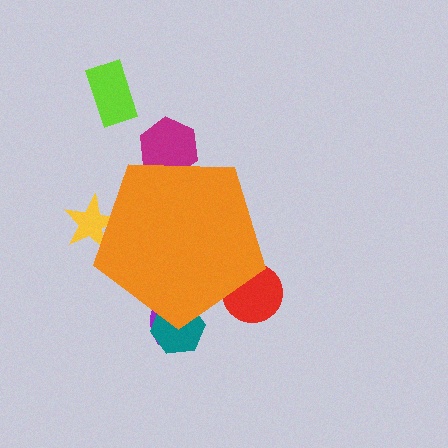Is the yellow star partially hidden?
Yes, the yellow star is partially hidden behind the orange pentagon.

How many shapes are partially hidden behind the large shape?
5 shapes are partially hidden.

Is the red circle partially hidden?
Yes, the red circle is partially hidden behind the orange pentagon.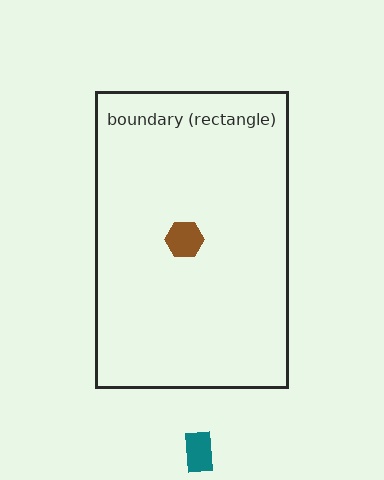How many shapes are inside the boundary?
1 inside, 1 outside.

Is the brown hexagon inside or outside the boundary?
Inside.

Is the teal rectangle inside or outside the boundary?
Outside.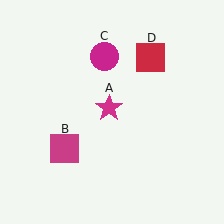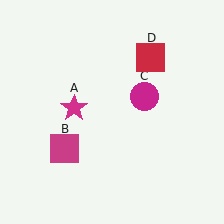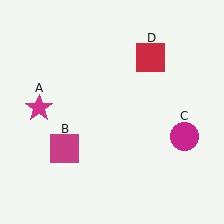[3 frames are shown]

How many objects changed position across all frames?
2 objects changed position: magenta star (object A), magenta circle (object C).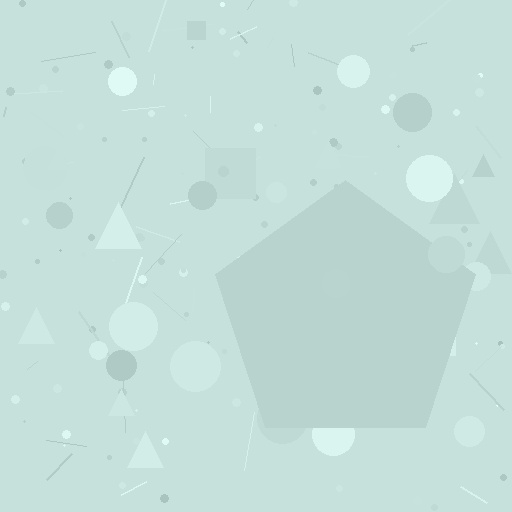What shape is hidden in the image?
A pentagon is hidden in the image.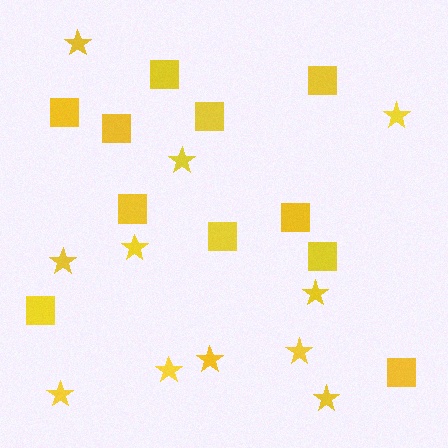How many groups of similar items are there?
There are 2 groups: one group of stars (11) and one group of squares (11).